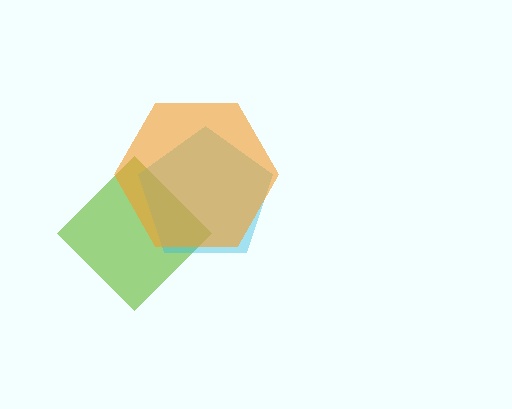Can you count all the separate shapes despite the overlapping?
Yes, there are 3 separate shapes.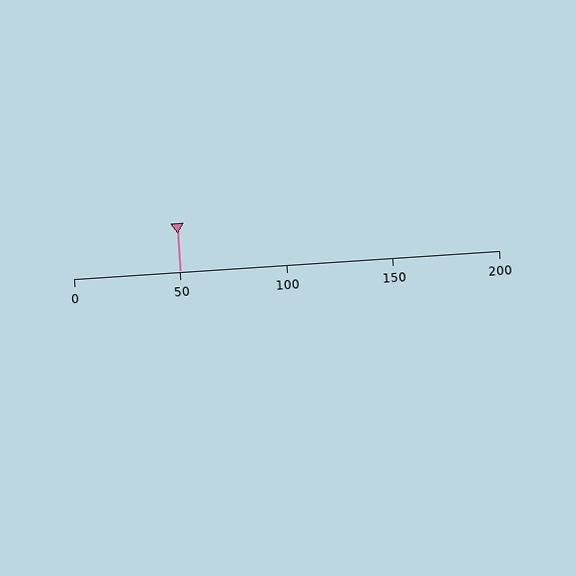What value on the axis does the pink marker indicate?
The marker indicates approximately 50.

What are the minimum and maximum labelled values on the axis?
The axis runs from 0 to 200.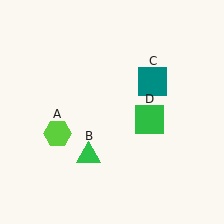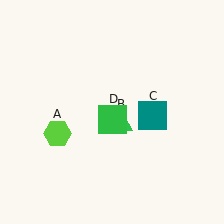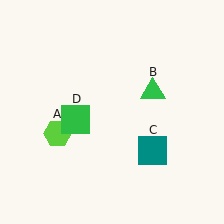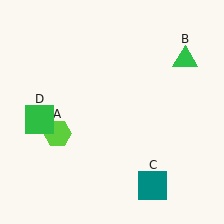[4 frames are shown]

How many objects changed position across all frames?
3 objects changed position: green triangle (object B), teal square (object C), green square (object D).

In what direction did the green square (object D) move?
The green square (object D) moved left.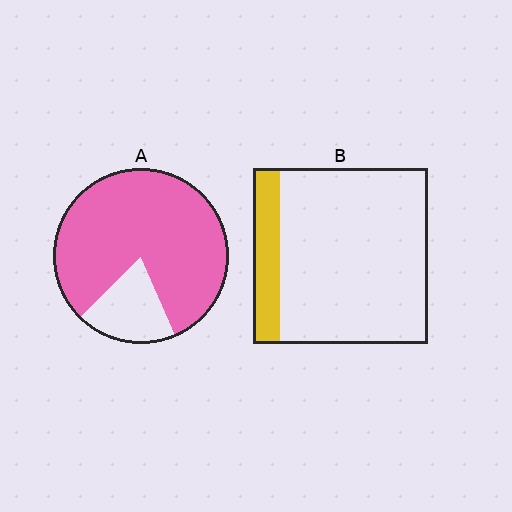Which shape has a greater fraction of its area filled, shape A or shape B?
Shape A.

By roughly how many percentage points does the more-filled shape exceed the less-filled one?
By roughly 65 percentage points (A over B).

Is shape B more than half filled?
No.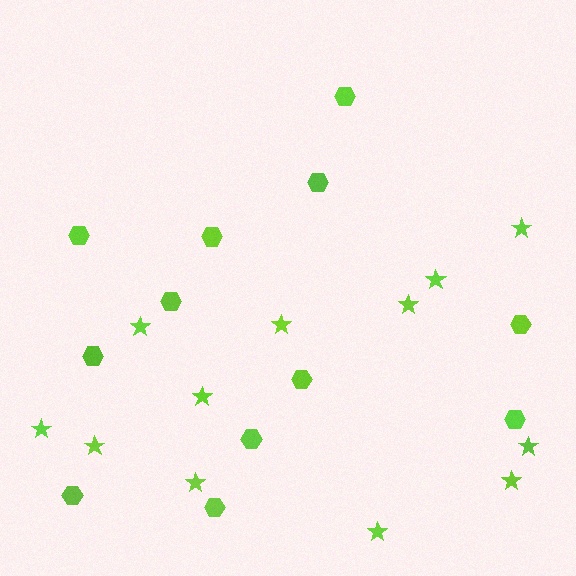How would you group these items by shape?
There are 2 groups: one group of stars (12) and one group of hexagons (12).